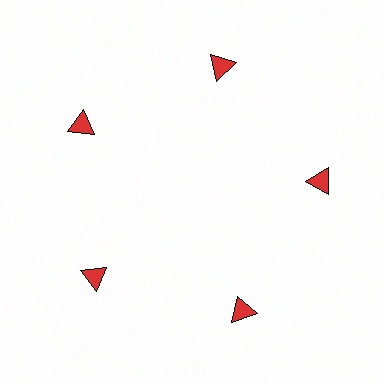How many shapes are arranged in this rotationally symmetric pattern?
There are 5 shapes, arranged in 5 groups of 1.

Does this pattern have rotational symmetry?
Yes, this pattern has 5-fold rotational symmetry. It looks the same after rotating 72 degrees around the center.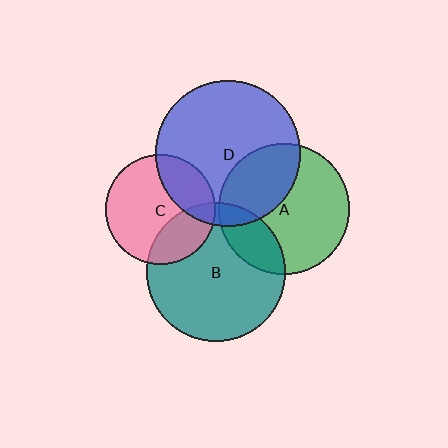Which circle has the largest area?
Circle D (blue).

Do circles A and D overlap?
Yes.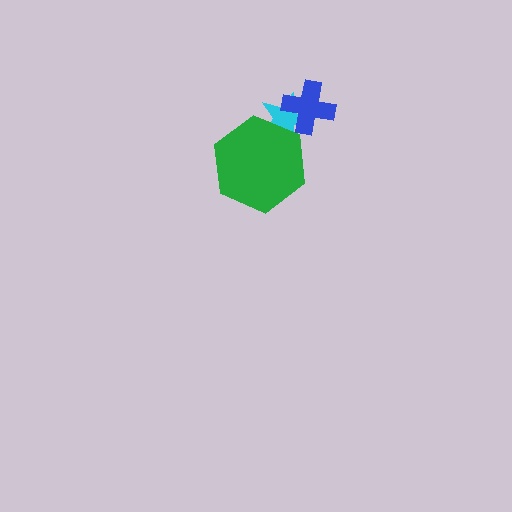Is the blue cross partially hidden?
No, no other shape covers it.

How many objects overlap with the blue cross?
1 object overlaps with the blue cross.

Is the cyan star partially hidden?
Yes, it is partially covered by another shape.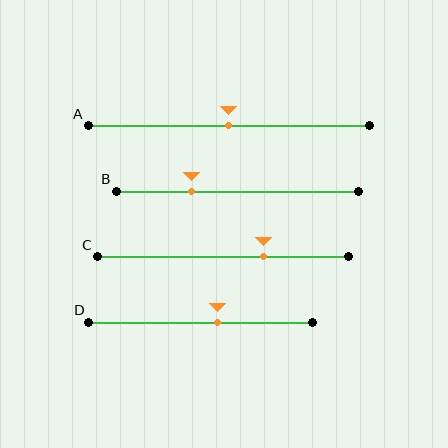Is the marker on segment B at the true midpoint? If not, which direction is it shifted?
No, the marker on segment B is shifted to the left by about 19% of the segment length.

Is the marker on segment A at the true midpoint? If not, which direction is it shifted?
Yes, the marker on segment A is at the true midpoint.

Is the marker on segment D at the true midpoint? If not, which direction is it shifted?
No, the marker on segment D is shifted to the right by about 8% of the segment length.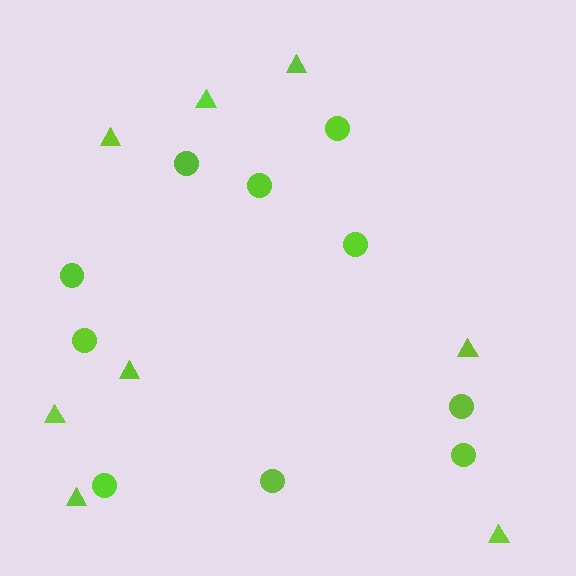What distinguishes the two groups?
There are 2 groups: one group of triangles (8) and one group of circles (10).